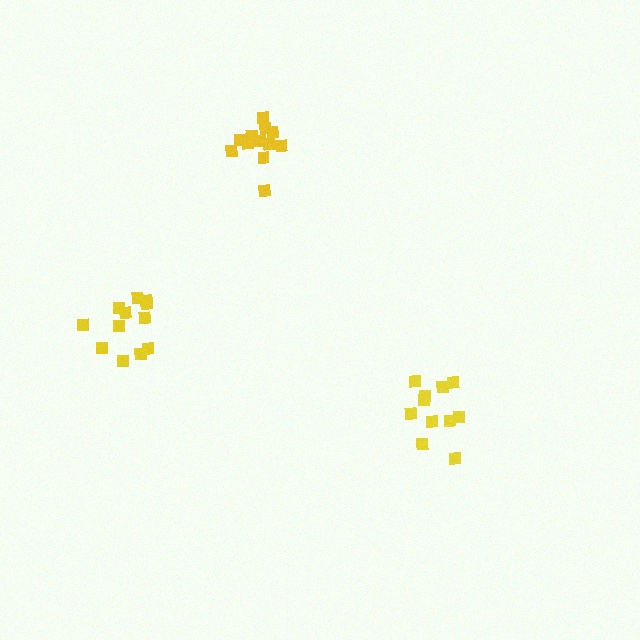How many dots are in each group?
Group 1: 11 dots, Group 2: 12 dots, Group 3: 12 dots (35 total).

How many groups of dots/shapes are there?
There are 3 groups.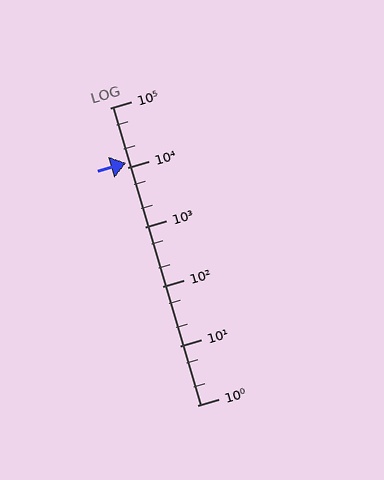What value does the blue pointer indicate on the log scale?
The pointer indicates approximately 12000.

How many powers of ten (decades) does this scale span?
The scale spans 5 decades, from 1 to 100000.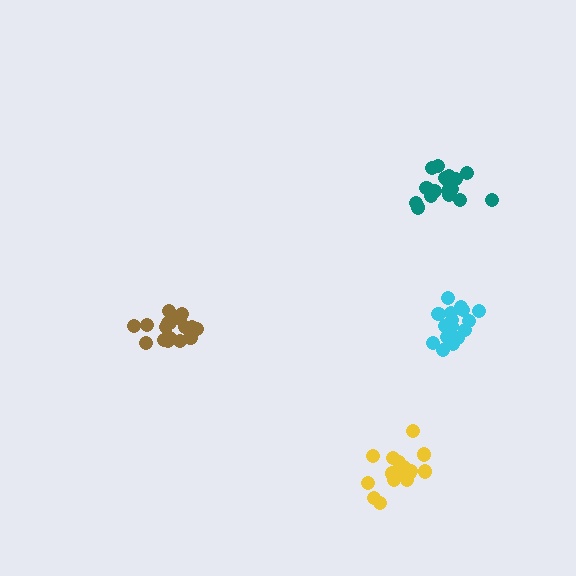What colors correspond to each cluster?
The clusters are colored: brown, teal, cyan, yellow.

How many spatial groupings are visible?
There are 4 spatial groupings.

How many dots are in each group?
Group 1: 20 dots, Group 2: 19 dots, Group 3: 17 dots, Group 4: 16 dots (72 total).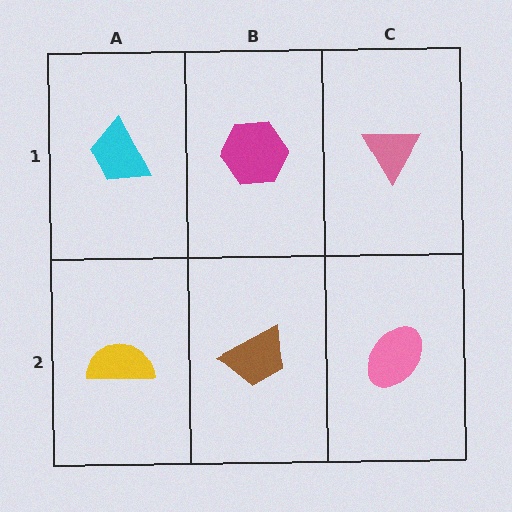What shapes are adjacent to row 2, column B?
A magenta hexagon (row 1, column B), a yellow semicircle (row 2, column A), a pink ellipse (row 2, column C).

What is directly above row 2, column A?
A cyan trapezoid.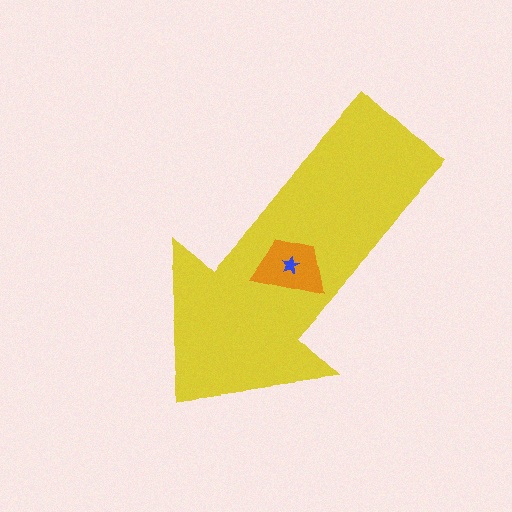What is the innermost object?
The blue star.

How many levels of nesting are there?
3.